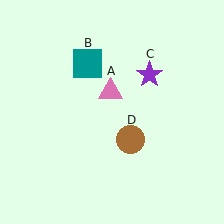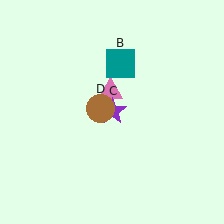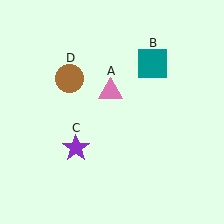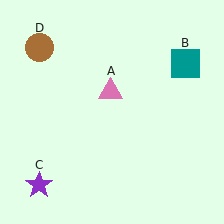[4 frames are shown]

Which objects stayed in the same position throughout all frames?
Pink triangle (object A) remained stationary.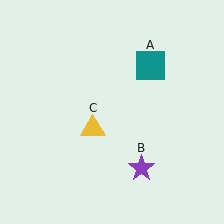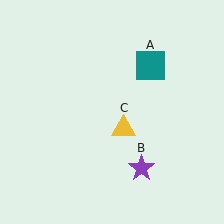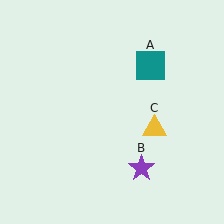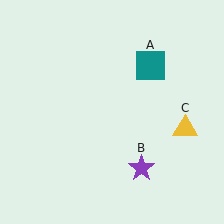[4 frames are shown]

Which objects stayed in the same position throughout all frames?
Teal square (object A) and purple star (object B) remained stationary.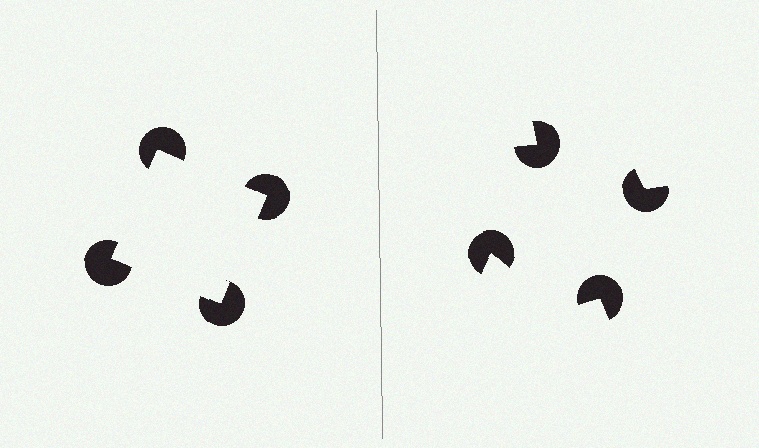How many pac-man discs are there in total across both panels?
8 — 4 on each side.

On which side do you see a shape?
An illusory square appears on the left side. On the right side the wedge cuts are rotated, so no coherent shape forms.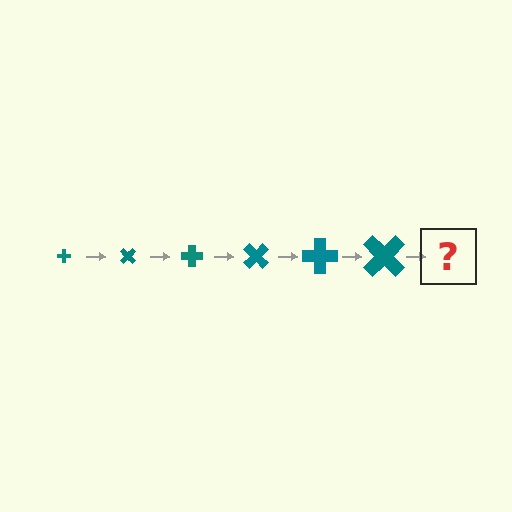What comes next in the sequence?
The next element should be a cross, larger than the previous one and rotated 270 degrees from the start.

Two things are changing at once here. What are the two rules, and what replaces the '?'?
The two rules are that the cross grows larger each step and it rotates 45 degrees each step. The '?' should be a cross, larger than the previous one and rotated 270 degrees from the start.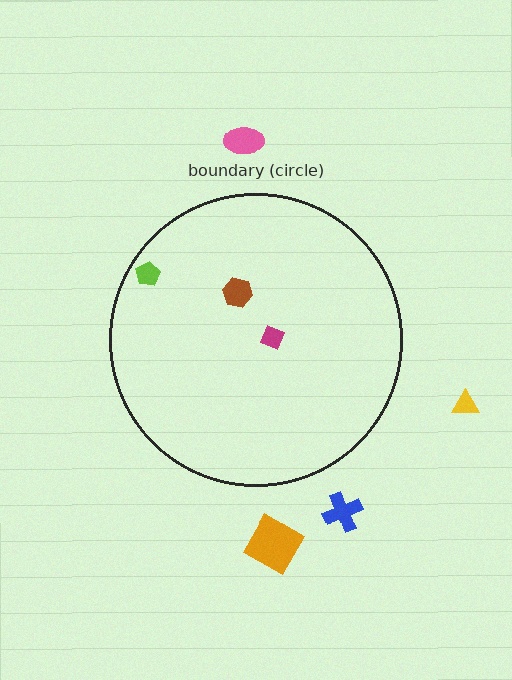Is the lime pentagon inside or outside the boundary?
Inside.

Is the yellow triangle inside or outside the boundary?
Outside.